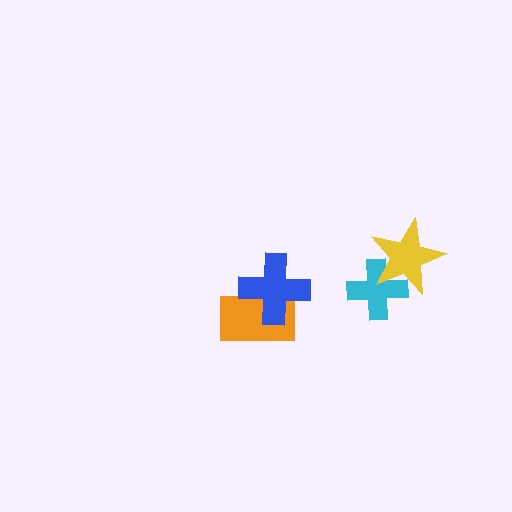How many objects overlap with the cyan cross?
1 object overlaps with the cyan cross.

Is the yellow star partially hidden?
No, no other shape covers it.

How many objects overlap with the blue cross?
1 object overlaps with the blue cross.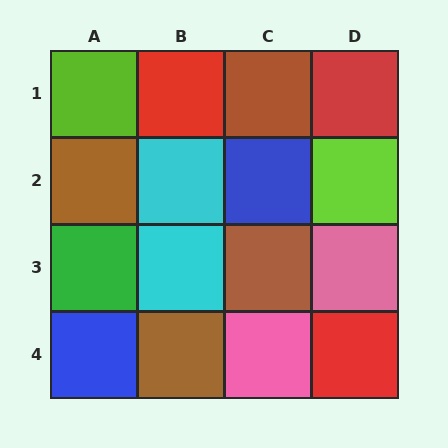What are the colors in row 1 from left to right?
Lime, red, brown, red.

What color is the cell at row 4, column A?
Blue.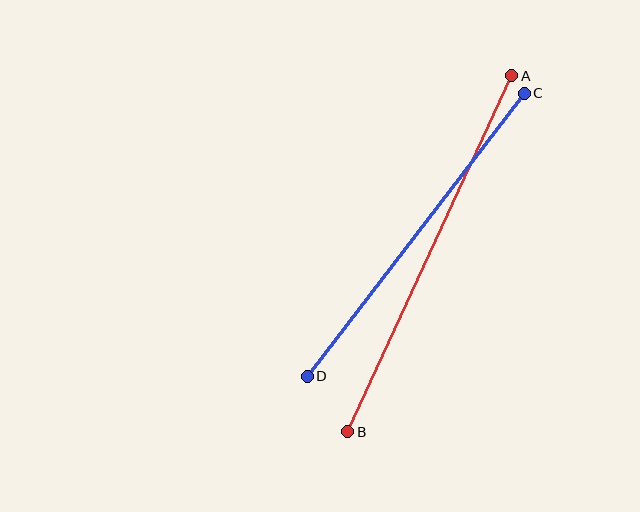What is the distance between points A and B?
The distance is approximately 392 pixels.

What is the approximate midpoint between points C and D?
The midpoint is at approximately (416, 235) pixels.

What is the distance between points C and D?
The distance is approximately 357 pixels.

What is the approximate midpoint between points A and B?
The midpoint is at approximately (430, 254) pixels.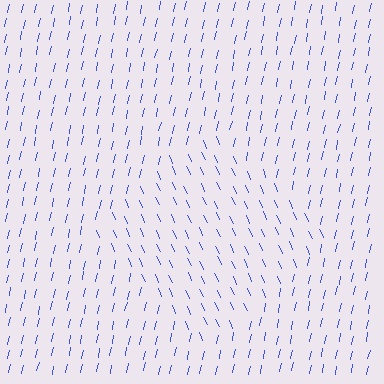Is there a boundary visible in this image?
Yes, there is a texture boundary formed by a change in line orientation.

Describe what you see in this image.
The image is filled with small blue line segments. A diamond region in the image has lines oriented differently from the surrounding lines, creating a visible texture boundary.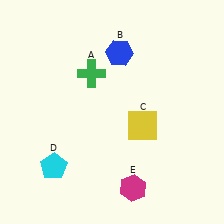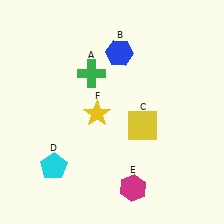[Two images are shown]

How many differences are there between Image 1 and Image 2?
There is 1 difference between the two images.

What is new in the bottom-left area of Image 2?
A yellow star (F) was added in the bottom-left area of Image 2.